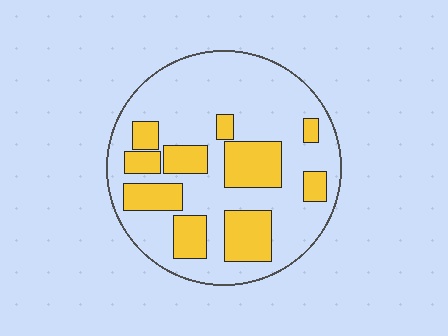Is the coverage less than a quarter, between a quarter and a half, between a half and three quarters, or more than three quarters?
Between a quarter and a half.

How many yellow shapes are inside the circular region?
10.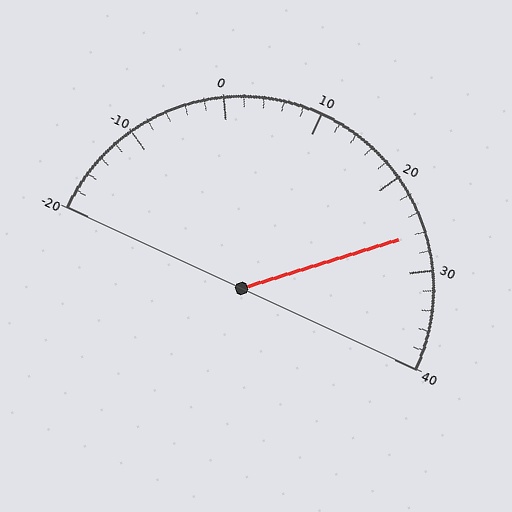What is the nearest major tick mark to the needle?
The nearest major tick mark is 30.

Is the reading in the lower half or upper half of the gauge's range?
The reading is in the upper half of the range (-20 to 40).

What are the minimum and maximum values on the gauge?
The gauge ranges from -20 to 40.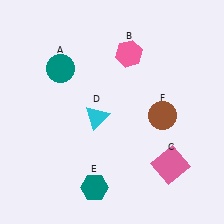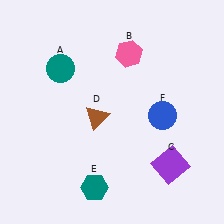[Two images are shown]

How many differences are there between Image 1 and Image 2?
There are 3 differences between the two images.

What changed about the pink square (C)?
In Image 1, C is pink. In Image 2, it changed to purple.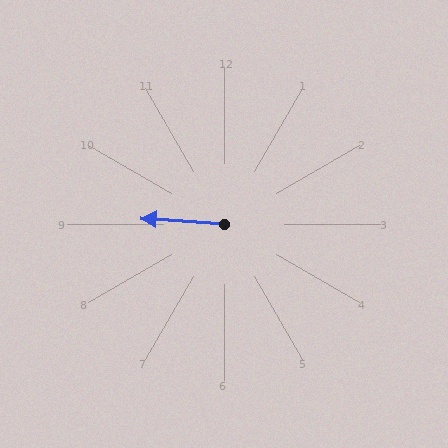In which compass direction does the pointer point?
West.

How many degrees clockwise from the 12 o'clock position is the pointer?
Approximately 274 degrees.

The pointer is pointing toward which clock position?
Roughly 9 o'clock.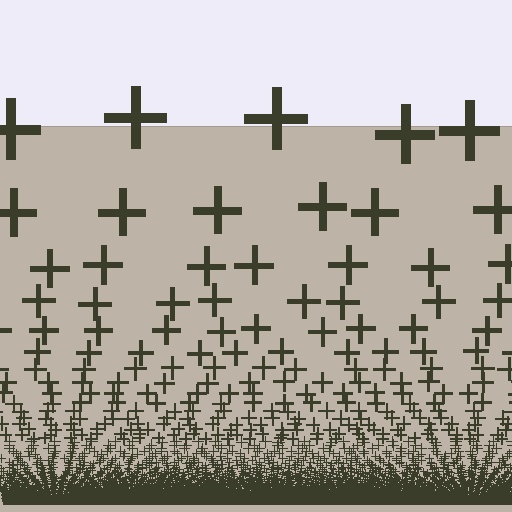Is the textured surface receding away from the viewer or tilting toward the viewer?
The surface appears to tilt toward the viewer. Texture elements get larger and sparser toward the top.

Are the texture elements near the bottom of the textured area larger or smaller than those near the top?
Smaller. The gradient is inverted — elements near the bottom are smaller and denser.